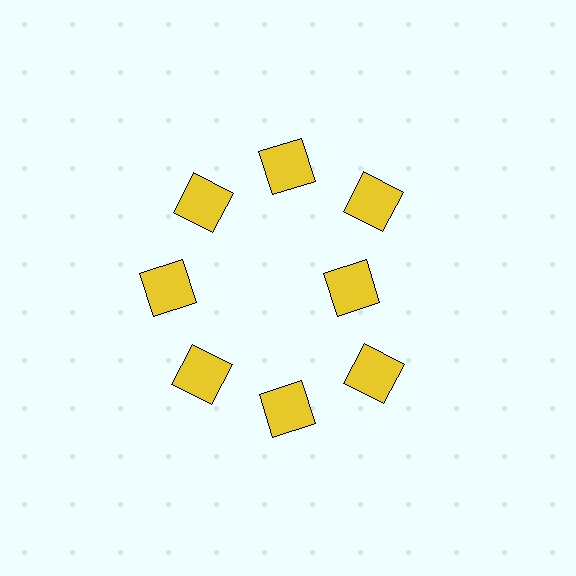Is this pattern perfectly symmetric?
No. The 8 yellow squares are arranged in a ring, but one element near the 3 o'clock position is pulled inward toward the center, breaking the 8-fold rotational symmetry.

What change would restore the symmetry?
The symmetry would be restored by moving it outward, back onto the ring so that all 8 squares sit at equal angles and equal distance from the center.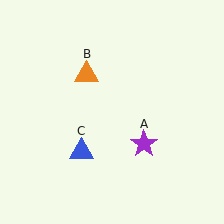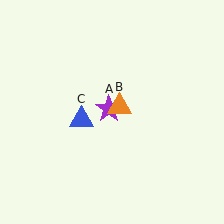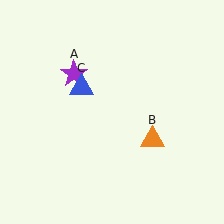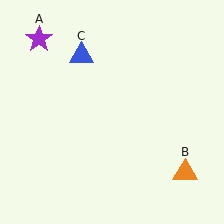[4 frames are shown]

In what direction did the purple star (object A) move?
The purple star (object A) moved up and to the left.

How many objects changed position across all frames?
3 objects changed position: purple star (object A), orange triangle (object B), blue triangle (object C).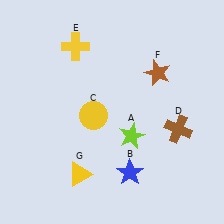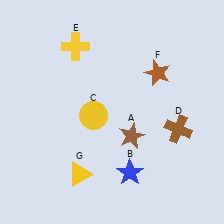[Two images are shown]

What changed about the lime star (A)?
In Image 1, A is lime. In Image 2, it changed to brown.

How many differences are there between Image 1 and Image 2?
There is 1 difference between the two images.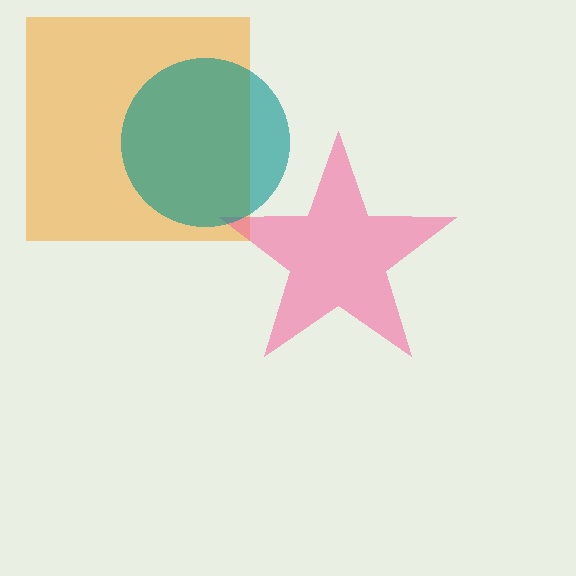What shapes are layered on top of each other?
The layered shapes are: an orange square, a pink star, a teal circle.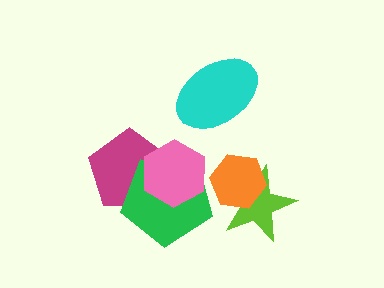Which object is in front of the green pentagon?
The pink hexagon is in front of the green pentagon.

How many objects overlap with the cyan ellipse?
0 objects overlap with the cyan ellipse.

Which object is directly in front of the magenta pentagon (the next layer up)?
The green pentagon is directly in front of the magenta pentagon.